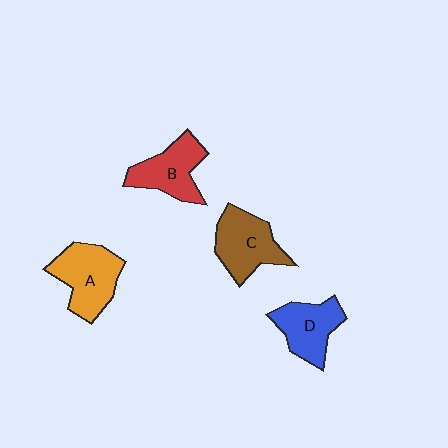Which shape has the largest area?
Shape A (orange).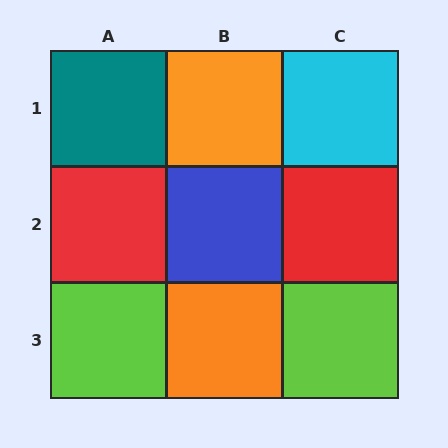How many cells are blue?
1 cell is blue.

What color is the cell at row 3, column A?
Lime.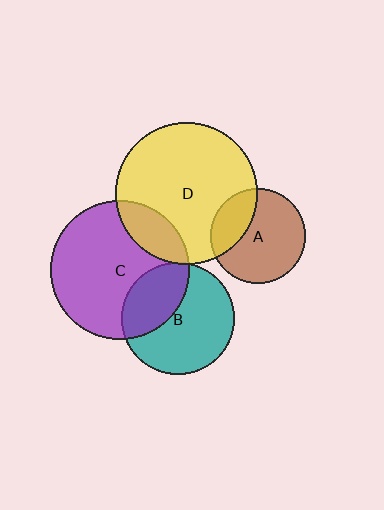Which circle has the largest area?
Circle D (yellow).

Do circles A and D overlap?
Yes.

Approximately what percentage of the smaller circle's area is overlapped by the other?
Approximately 30%.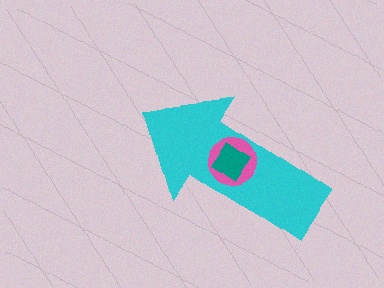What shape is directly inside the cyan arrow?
The pink circle.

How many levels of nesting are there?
3.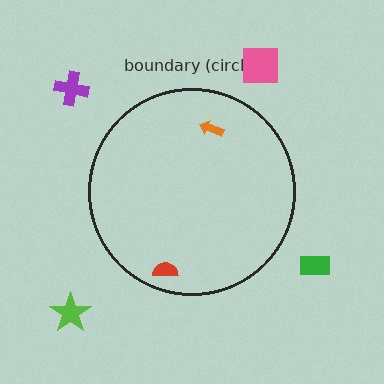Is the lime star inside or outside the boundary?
Outside.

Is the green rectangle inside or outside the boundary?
Outside.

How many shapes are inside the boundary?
2 inside, 4 outside.